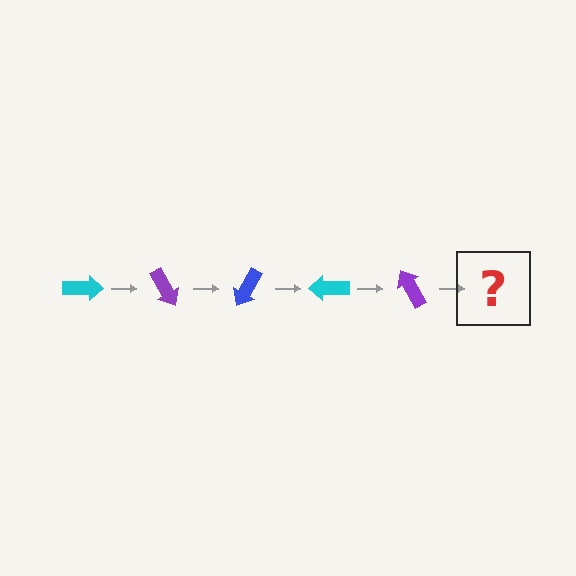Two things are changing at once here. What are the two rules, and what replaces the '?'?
The two rules are that it rotates 60 degrees each step and the color cycles through cyan, purple, and blue. The '?' should be a blue arrow, rotated 300 degrees from the start.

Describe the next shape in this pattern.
It should be a blue arrow, rotated 300 degrees from the start.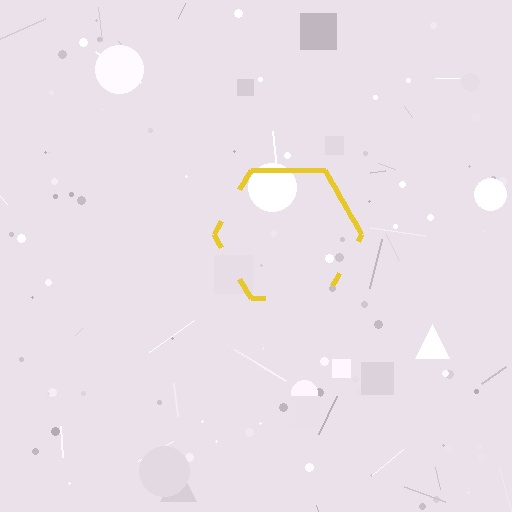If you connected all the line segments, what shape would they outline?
They would outline a hexagon.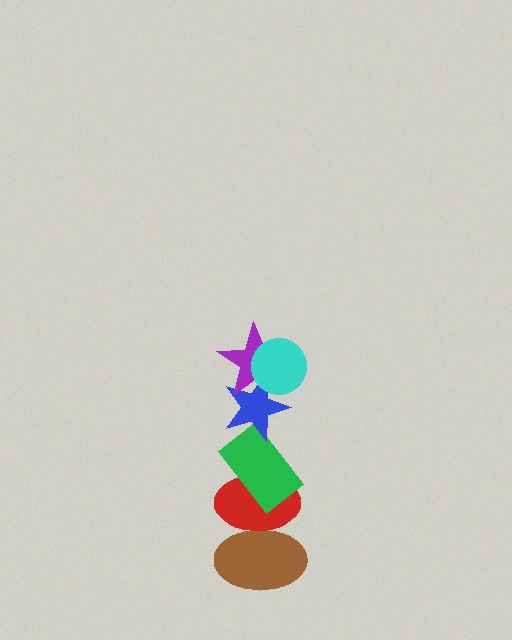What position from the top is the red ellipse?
The red ellipse is 5th from the top.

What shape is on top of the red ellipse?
The green rectangle is on top of the red ellipse.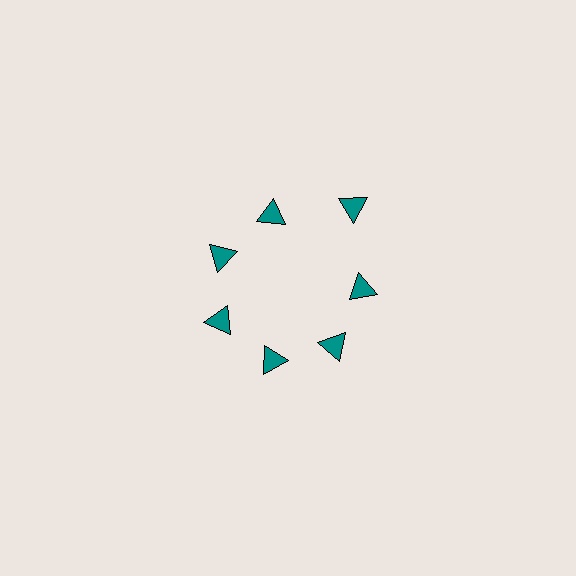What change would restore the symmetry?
The symmetry would be restored by moving it inward, back onto the ring so that all 7 triangles sit at equal angles and equal distance from the center.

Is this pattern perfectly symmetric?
No. The 7 teal triangles are arranged in a ring, but one element near the 1 o'clock position is pushed outward from the center, breaking the 7-fold rotational symmetry.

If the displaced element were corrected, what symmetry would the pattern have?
It would have 7-fold rotational symmetry — the pattern would map onto itself every 51 degrees.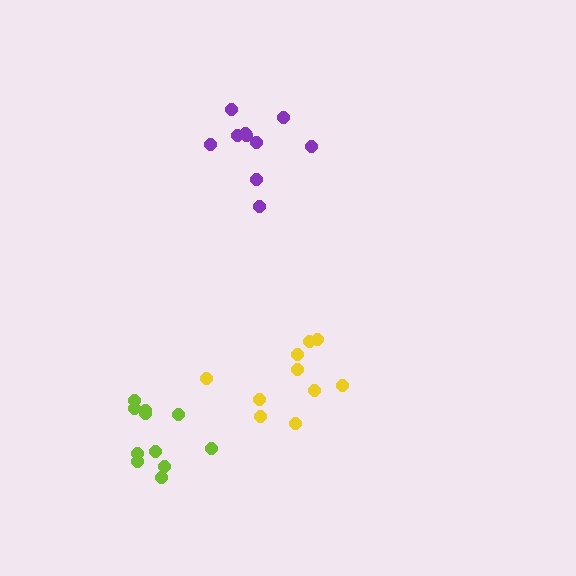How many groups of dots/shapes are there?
There are 3 groups.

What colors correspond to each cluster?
The clusters are colored: purple, yellow, lime.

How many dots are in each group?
Group 1: 10 dots, Group 2: 11 dots, Group 3: 11 dots (32 total).